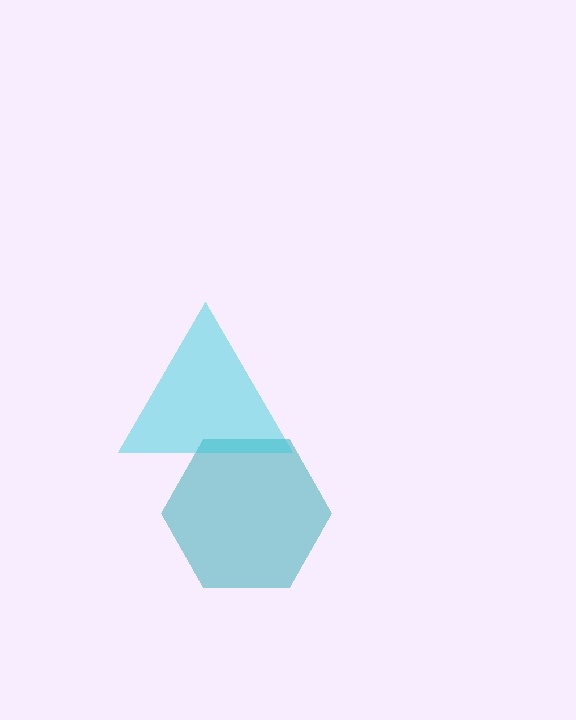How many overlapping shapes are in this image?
There are 2 overlapping shapes in the image.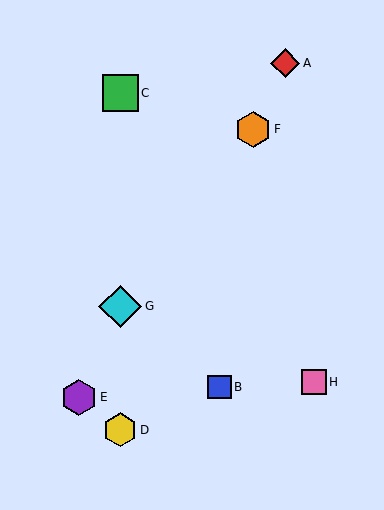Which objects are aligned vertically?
Objects C, D, G are aligned vertically.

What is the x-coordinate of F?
Object F is at x≈253.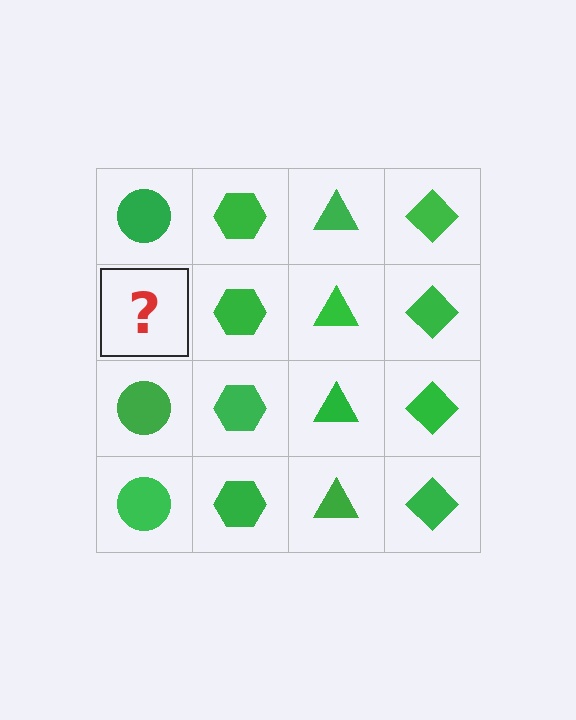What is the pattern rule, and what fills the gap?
The rule is that each column has a consistent shape. The gap should be filled with a green circle.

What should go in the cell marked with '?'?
The missing cell should contain a green circle.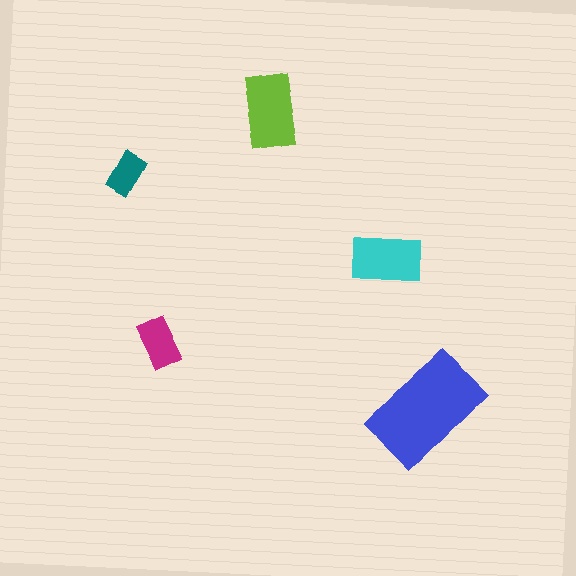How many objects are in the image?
There are 5 objects in the image.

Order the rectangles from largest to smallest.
the blue one, the lime one, the cyan one, the magenta one, the teal one.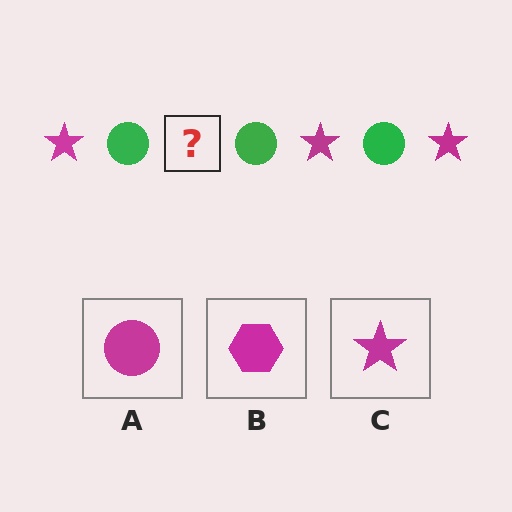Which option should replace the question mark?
Option C.